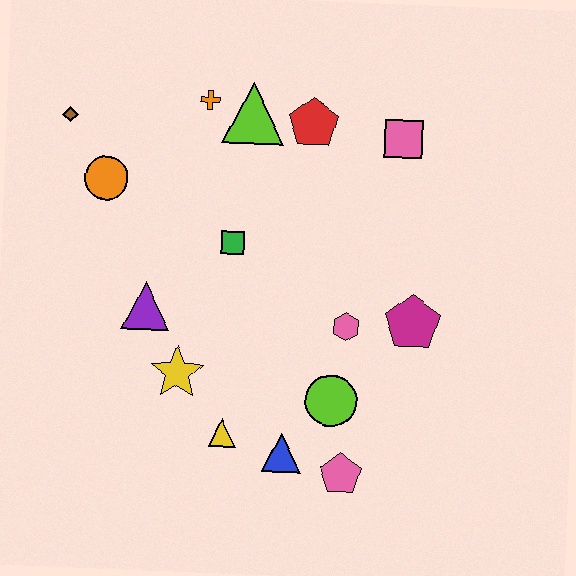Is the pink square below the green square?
No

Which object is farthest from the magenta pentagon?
The brown diamond is farthest from the magenta pentagon.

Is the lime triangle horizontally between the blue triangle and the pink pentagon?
No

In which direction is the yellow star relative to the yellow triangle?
The yellow star is above the yellow triangle.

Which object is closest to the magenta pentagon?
The pink hexagon is closest to the magenta pentagon.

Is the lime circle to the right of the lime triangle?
Yes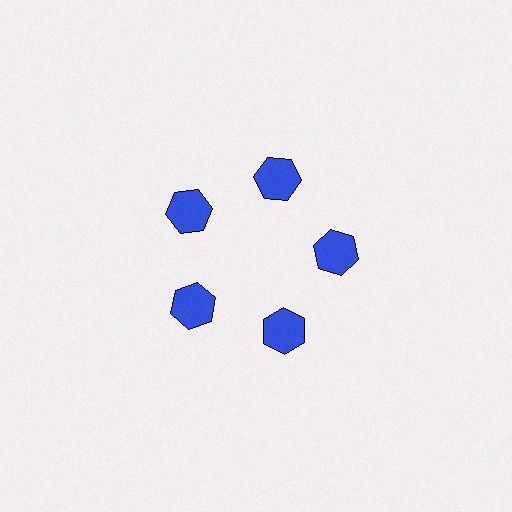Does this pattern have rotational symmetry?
Yes, this pattern has 5-fold rotational symmetry. It looks the same after rotating 72 degrees around the center.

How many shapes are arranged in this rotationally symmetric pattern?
There are 5 shapes, arranged in 5 groups of 1.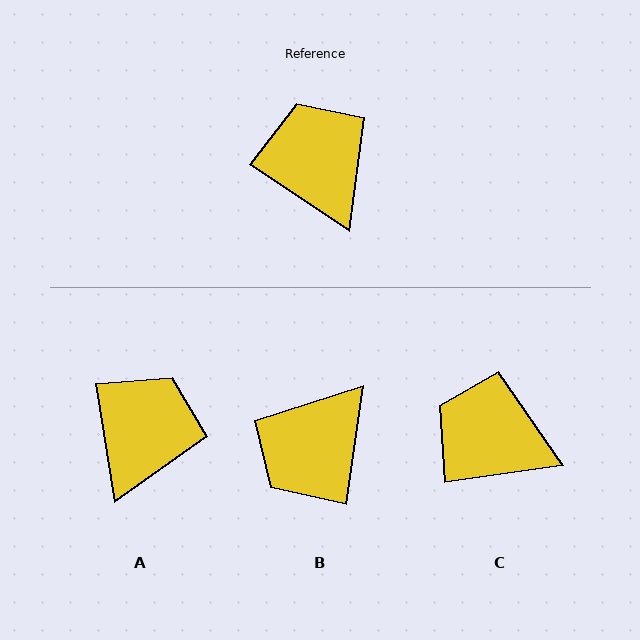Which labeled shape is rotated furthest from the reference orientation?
B, about 115 degrees away.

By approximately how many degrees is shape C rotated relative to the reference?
Approximately 42 degrees counter-clockwise.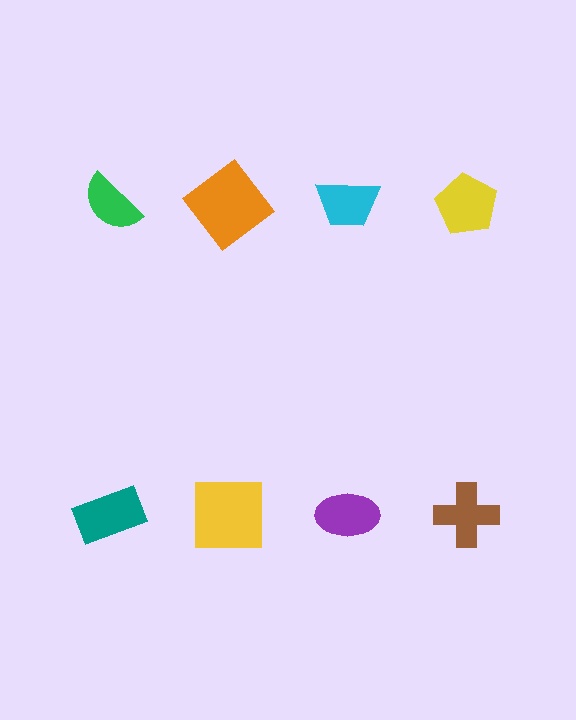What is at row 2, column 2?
A yellow square.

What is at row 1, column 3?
A cyan trapezoid.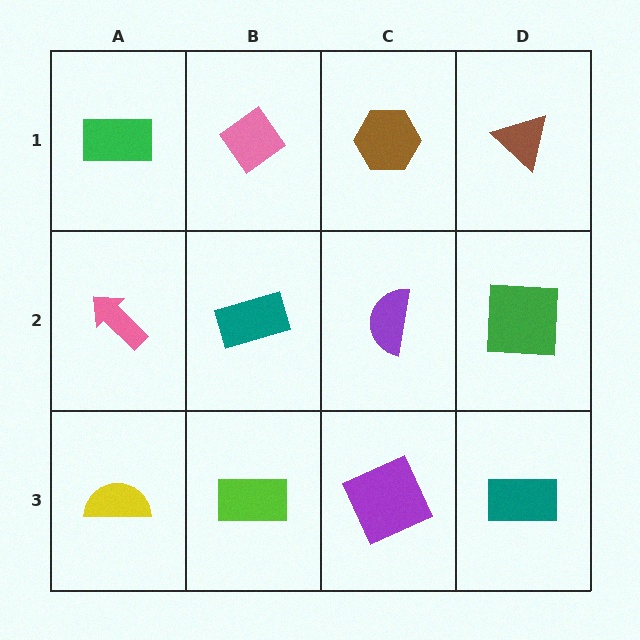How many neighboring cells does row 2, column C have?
4.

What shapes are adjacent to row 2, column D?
A brown triangle (row 1, column D), a teal rectangle (row 3, column D), a purple semicircle (row 2, column C).